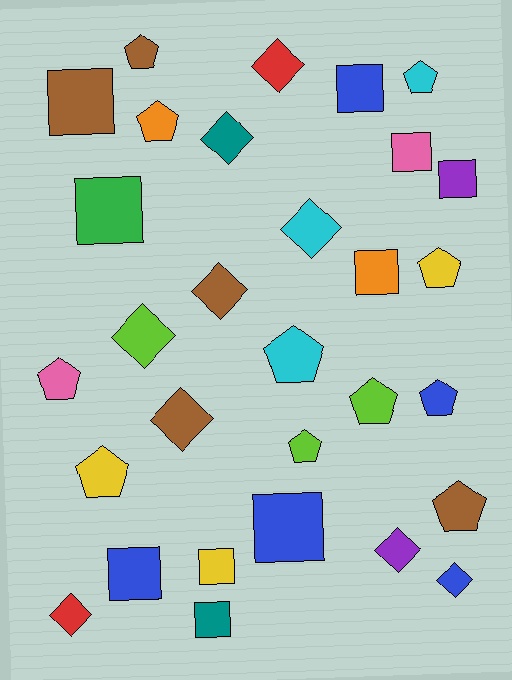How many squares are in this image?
There are 10 squares.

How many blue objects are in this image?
There are 5 blue objects.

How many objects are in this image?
There are 30 objects.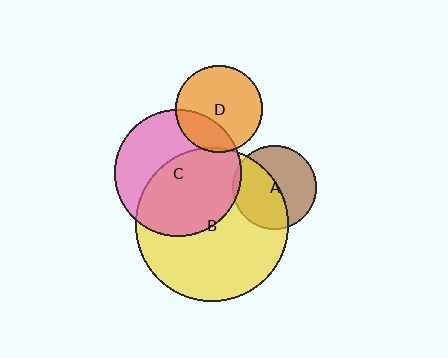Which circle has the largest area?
Circle B (yellow).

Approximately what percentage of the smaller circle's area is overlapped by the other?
Approximately 50%.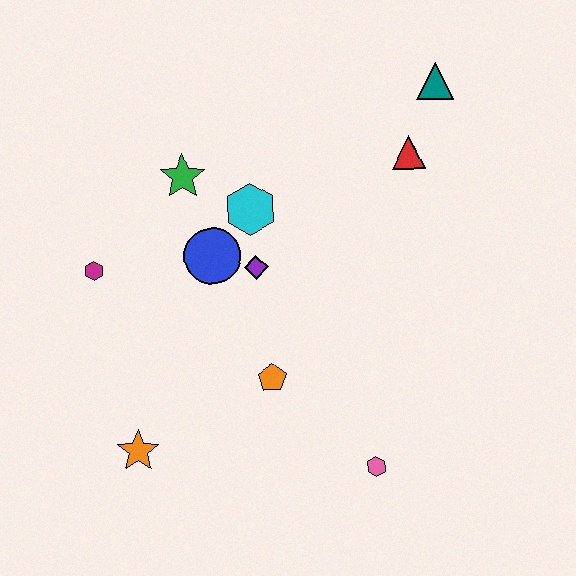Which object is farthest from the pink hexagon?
The teal triangle is farthest from the pink hexagon.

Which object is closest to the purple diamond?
The blue circle is closest to the purple diamond.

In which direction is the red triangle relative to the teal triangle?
The red triangle is below the teal triangle.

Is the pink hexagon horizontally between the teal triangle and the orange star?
Yes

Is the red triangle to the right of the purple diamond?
Yes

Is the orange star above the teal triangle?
No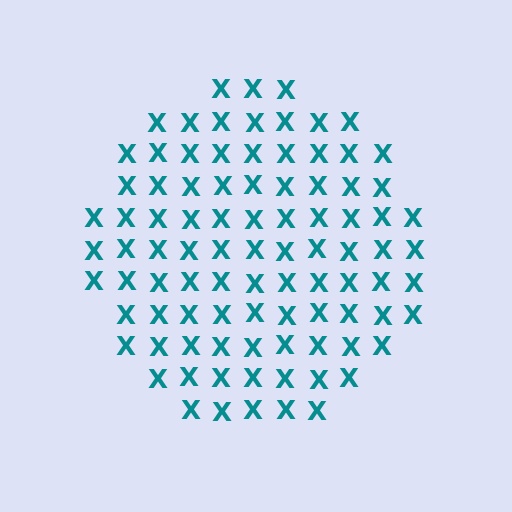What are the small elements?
The small elements are letter X's.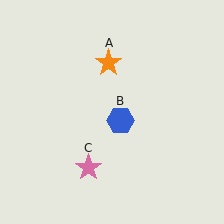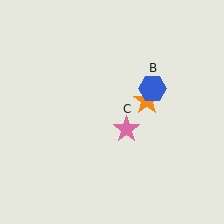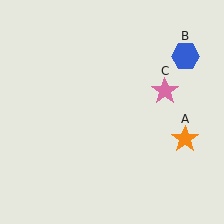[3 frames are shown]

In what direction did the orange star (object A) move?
The orange star (object A) moved down and to the right.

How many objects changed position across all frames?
3 objects changed position: orange star (object A), blue hexagon (object B), pink star (object C).